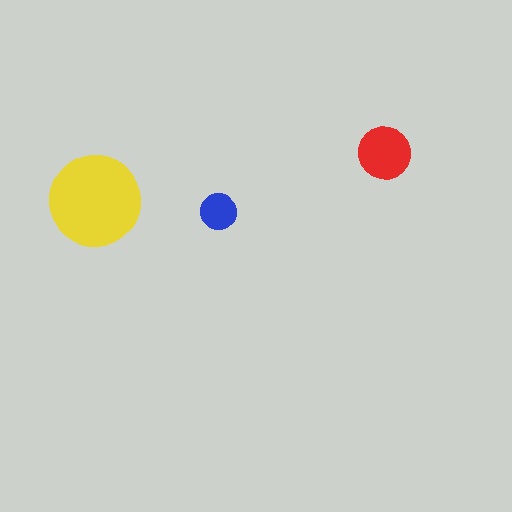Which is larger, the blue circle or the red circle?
The red one.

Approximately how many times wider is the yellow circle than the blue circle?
About 2.5 times wider.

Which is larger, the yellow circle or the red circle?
The yellow one.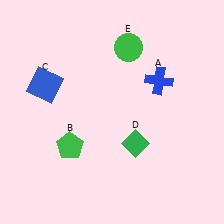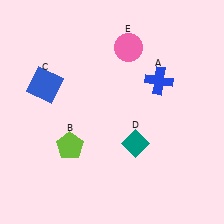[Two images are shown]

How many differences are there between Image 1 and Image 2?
There are 3 differences between the two images.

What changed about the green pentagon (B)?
In Image 1, B is green. In Image 2, it changed to lime.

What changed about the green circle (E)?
In Image 1, E is green. In Image 2, it changed to pink.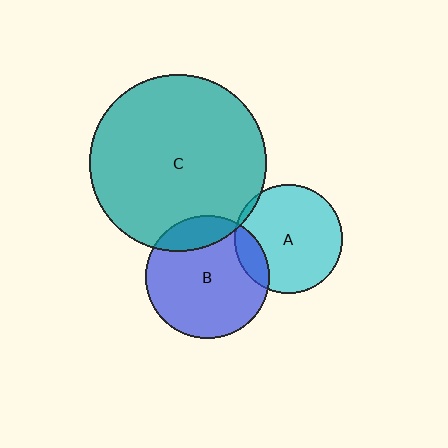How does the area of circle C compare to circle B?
Approximately 2.0 times.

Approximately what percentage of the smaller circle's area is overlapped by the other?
Approximately 15%.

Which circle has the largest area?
Circle C (teal).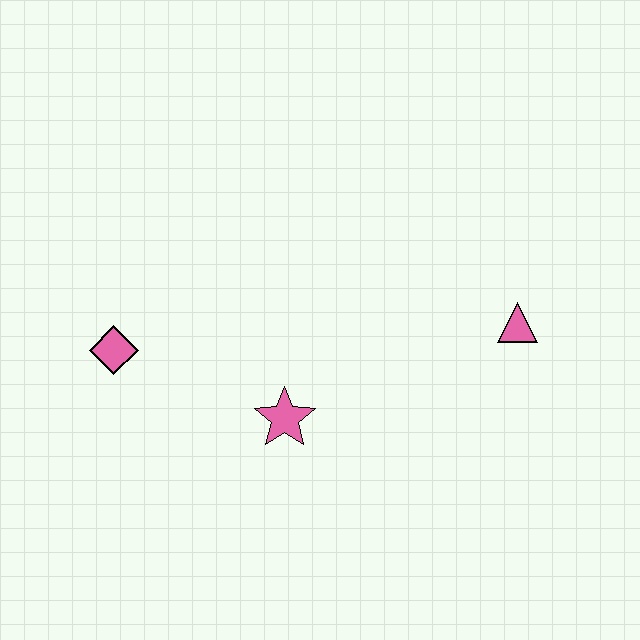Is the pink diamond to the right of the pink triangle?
No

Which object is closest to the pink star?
The pink diamond is closest to the pink star.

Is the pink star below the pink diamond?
Yes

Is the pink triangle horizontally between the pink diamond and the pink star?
No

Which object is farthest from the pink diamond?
The pink triangle is farthest from the pink diamond.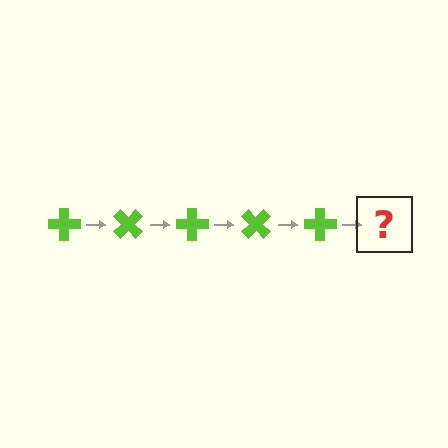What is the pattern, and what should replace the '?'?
The pattern is that the cross rotates 45 degrees each step. The '?' should be a lime cross rotated 225 degrees.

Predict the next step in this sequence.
The next step is a lime cross rotated 225 degrees.